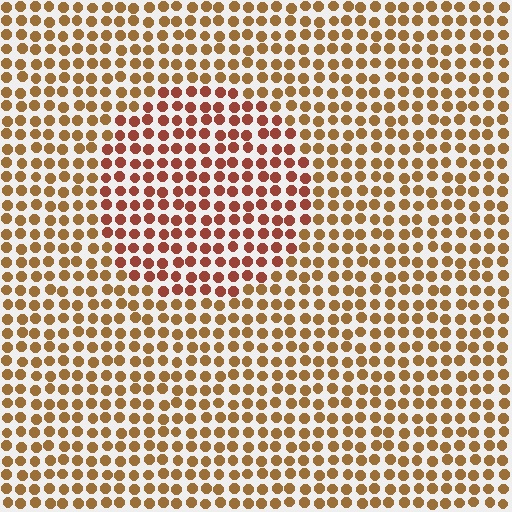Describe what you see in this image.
The image is filled with small brown elements in a uniform arrangement. A circle-shaped region is visible where the elements are tinted to a slightly different hue, forming a subtle color boundary.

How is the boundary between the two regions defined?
The boundary is defined purely by a slight shift in hue (about 28 degrees). Spacing, size, and orientation are identical on both sides.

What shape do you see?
I see a circle.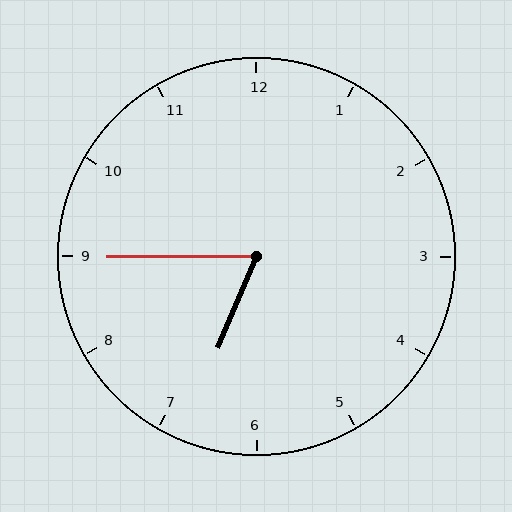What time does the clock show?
6:45.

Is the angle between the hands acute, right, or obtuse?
It is acute.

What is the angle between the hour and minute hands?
Approximately 68 degrees.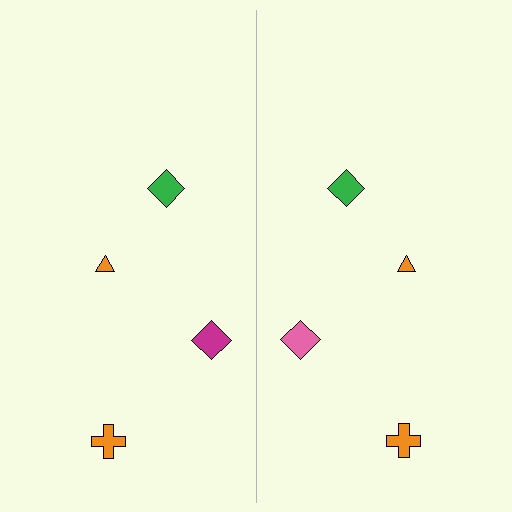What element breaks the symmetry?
The pink diamond on the right side breaks the symmetry — its mirror counterpart is magenta.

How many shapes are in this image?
There are 8 shapes in this image.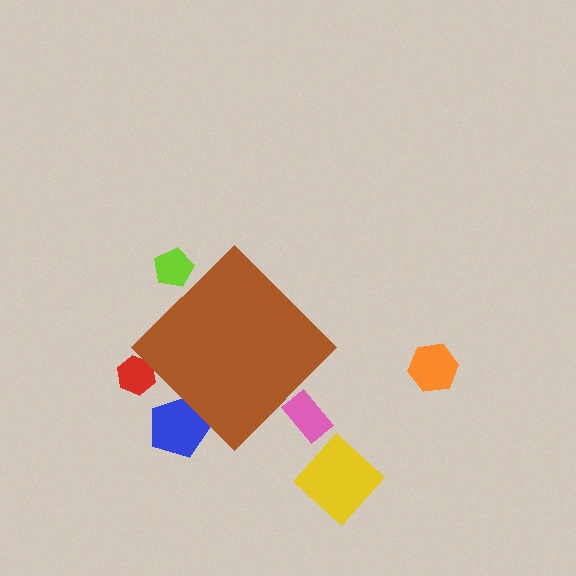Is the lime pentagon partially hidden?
Yes, the lime pentagon is partially hidden behind the brown diamond.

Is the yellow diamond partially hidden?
No, the yellow diamond is fully visible.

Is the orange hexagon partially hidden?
No, the orange hexagon is fully visible.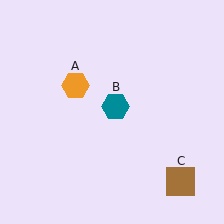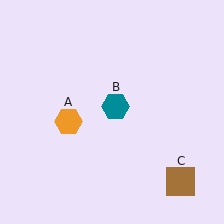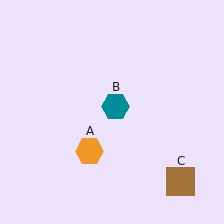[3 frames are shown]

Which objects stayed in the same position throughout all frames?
Teal hexagon (object B) and brown square (object C) remained stationary.